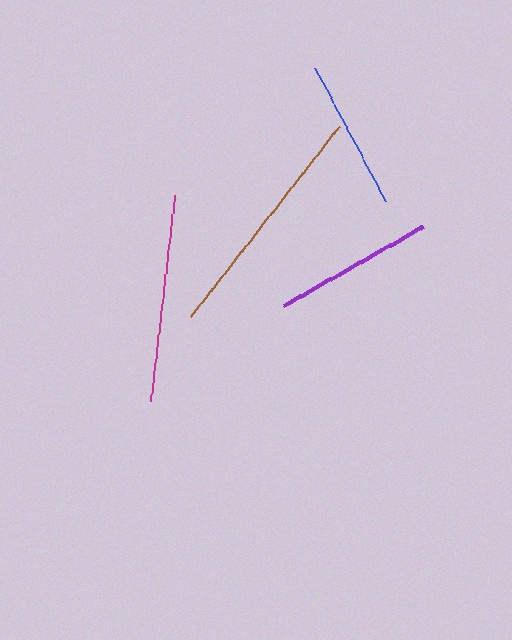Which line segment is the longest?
The brown line is the longest at approximately 241 pixels.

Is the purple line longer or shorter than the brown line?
The brown line is longer than the purple line.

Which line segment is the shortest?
The blue line is the shortest at approximately 151 pixels.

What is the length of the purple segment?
The purple segment is approximately 161 pixels long.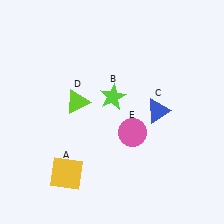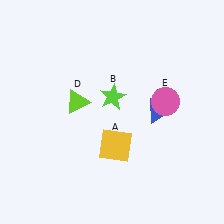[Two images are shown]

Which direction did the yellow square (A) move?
The yellow square (A) moved right.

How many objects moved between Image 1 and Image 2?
2 objects moved between the two images.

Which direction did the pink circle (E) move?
The pink circle (E) moved right.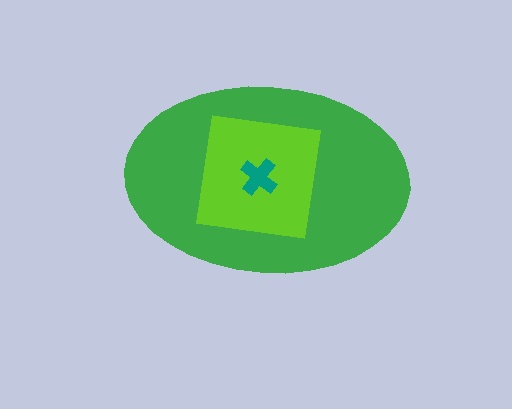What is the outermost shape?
The green ellipse.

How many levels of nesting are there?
3.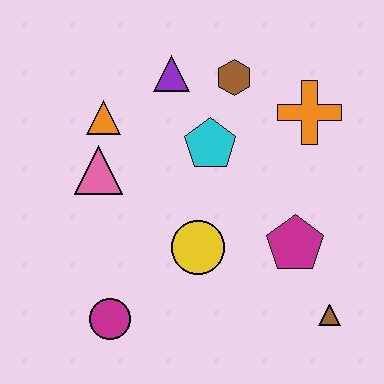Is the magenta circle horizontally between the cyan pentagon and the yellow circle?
No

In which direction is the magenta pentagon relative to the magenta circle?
The magenta pentagon is to the right of the magenta circle.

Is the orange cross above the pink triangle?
Yes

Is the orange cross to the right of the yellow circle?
Yes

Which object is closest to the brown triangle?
The magenta pentagon is closest to the brown triangle.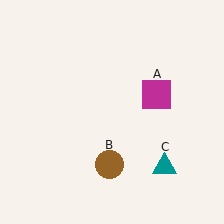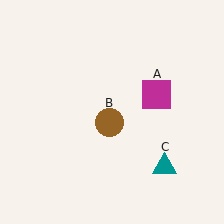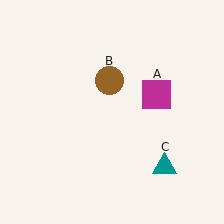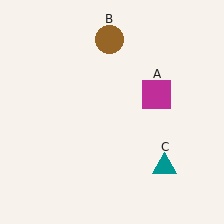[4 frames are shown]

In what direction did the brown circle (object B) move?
The brown circle (object B) moved up.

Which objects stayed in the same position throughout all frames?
Magenta square (object A) and teal triangle (object C) remained stationary.